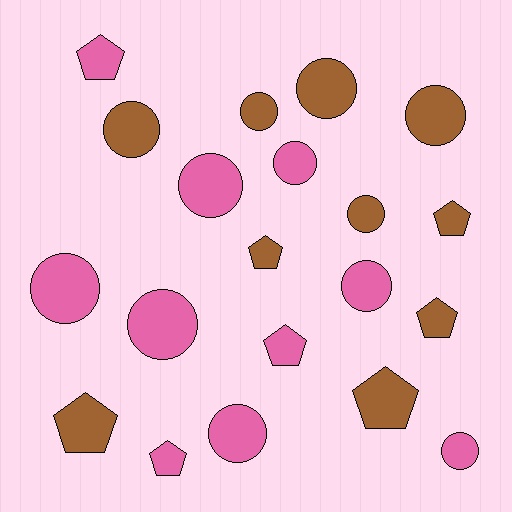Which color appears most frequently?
Brown, with 10 objects.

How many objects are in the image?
There are 20 objects.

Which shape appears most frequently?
Circle, with 12 objects.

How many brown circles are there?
There are 5 brown circles.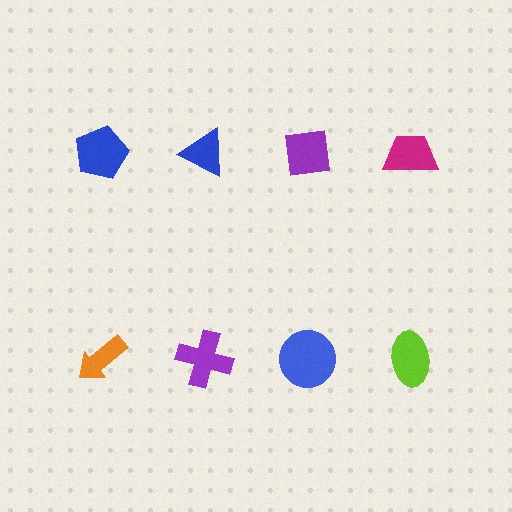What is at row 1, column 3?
A purple square.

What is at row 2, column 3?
A blue circle.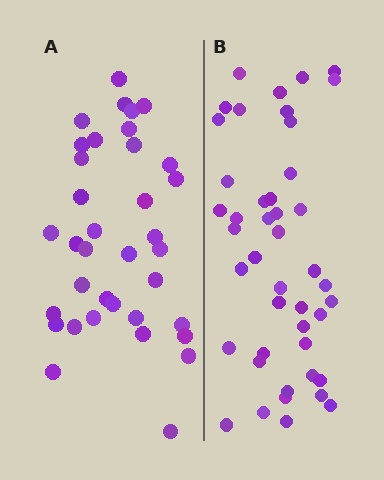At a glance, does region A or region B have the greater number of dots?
Region B (the right region) has more dots.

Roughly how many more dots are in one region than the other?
Region B has roughly 8 or so more dots than region A.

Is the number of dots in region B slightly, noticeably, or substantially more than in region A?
Region B has only slightly more — the two regions are fairly close. The ratio is roughly 1.2 to 1.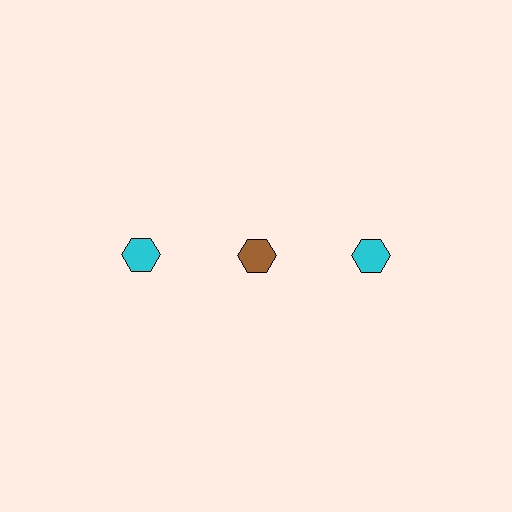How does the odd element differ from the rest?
It has a different color: brown instead of cyan.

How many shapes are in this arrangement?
There are 3 shapes arranged in a grid pattern.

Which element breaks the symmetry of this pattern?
The brown hexagon in the top row, second from left column breaks the symmetry. All other shapes are cyan hexagons.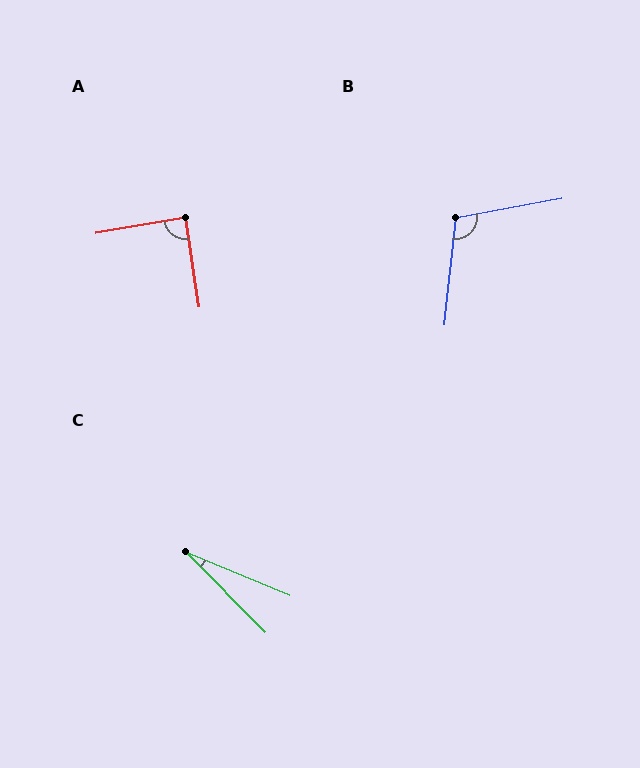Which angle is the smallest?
C, at approximately 23 degrees.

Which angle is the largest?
B, at approximately 107 degrees.